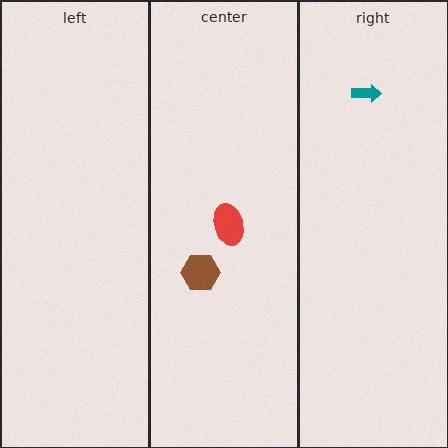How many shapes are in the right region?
1.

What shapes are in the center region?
The brown hexagon, the red ellipse.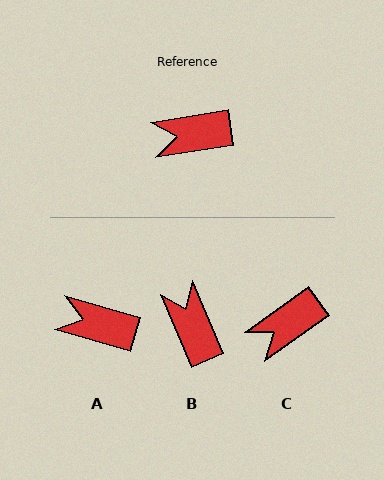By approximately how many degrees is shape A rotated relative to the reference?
Approximately 25 degrees clockwise.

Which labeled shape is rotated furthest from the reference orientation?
B, about 76 degrees away.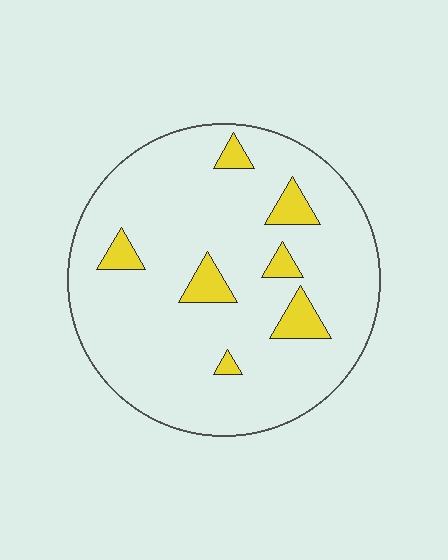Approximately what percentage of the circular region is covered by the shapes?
Approximately 10%.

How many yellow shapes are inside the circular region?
7.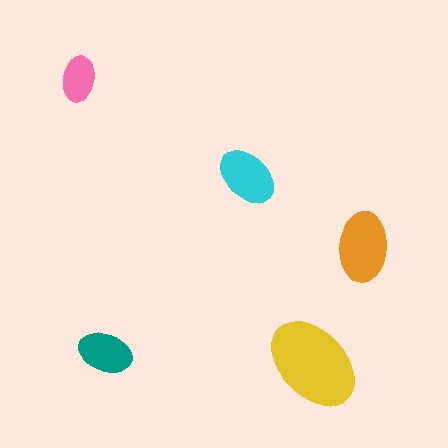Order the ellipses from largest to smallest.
the yellow one, the orange one, the cyan one, the teal one, the pink one.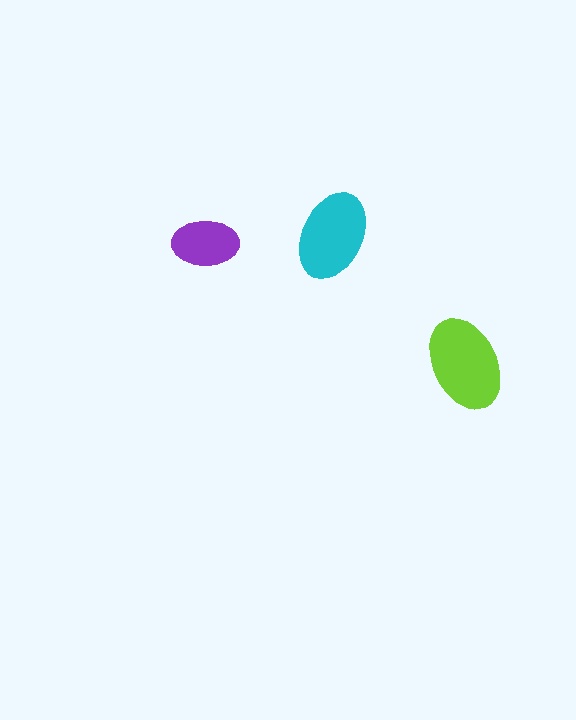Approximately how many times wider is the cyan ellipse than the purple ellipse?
About 1.5 times wider.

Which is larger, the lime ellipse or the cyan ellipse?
The lime one.